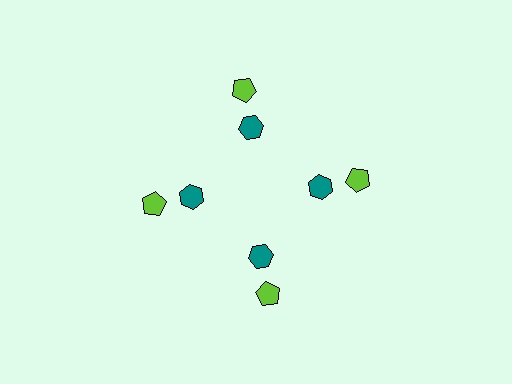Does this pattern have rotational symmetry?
Yes, this pattern has 4-fold rotational symmetry. It looks the same after rotating 90 degrees around the center.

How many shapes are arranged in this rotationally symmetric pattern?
There are 8 shapes, arranged in 4 groups of 2.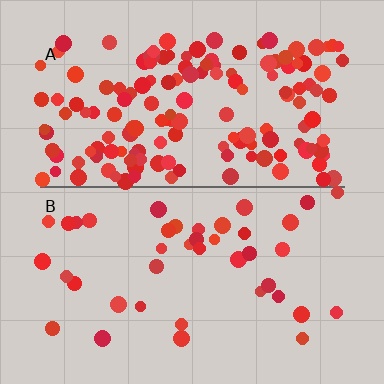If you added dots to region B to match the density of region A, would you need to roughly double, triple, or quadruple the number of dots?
Approximately quadruple.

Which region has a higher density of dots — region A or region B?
A (the top).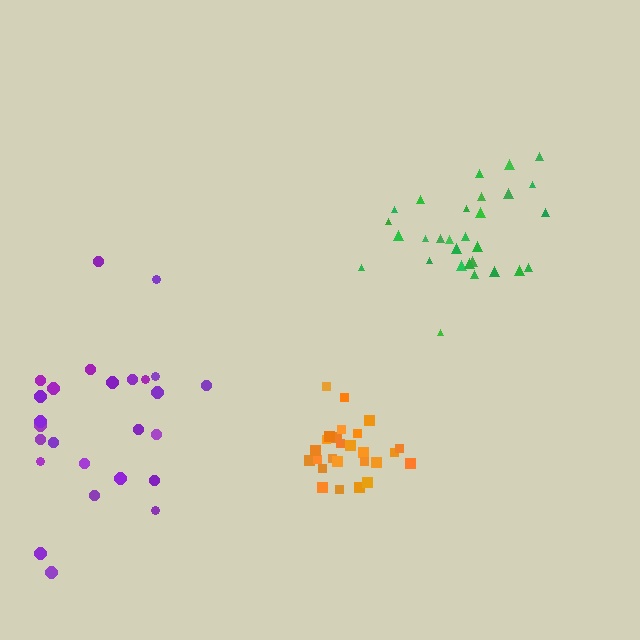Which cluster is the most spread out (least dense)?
Purple.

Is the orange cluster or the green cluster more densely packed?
Orange.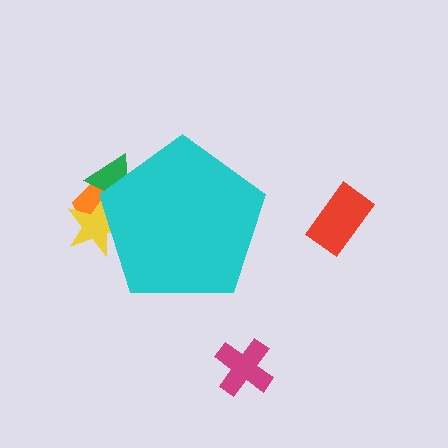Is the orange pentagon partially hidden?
Yes, the orange pentagon is partially hidden behind the cyan pentagon.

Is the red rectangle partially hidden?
No, the red rectangle is fully visible.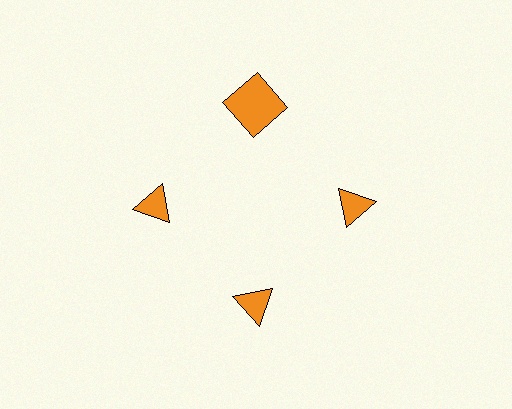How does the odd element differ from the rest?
It has a different shape: square instead of triangle.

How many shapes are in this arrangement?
There are 4 shapes arranged in a ring pattern.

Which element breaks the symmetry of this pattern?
The orange square at roughly the 12 o'clock position breaks the symmetry. All other shapes are orange triangles.